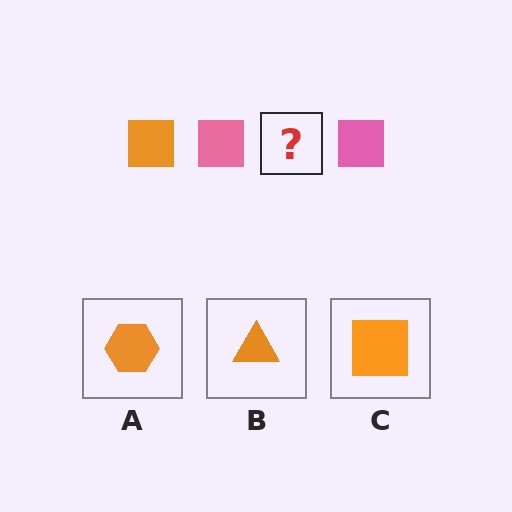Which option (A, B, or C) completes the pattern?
C.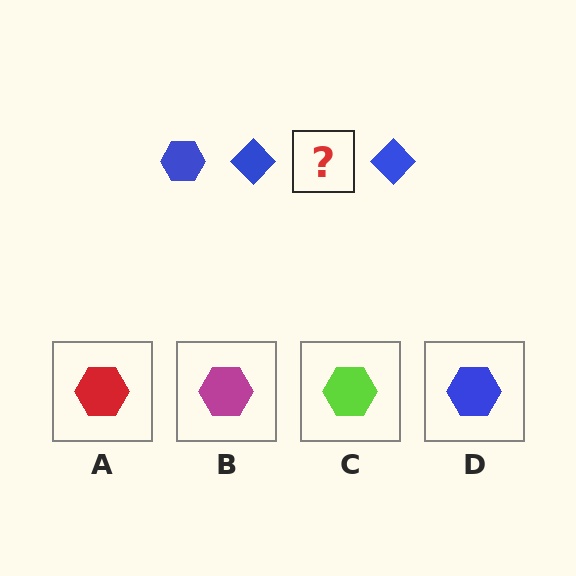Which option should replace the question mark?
Option D.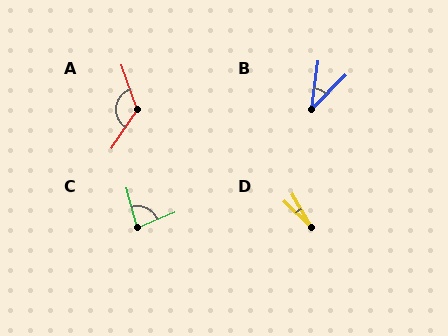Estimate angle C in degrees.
Approximately 83 degrees.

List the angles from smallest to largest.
D (17°), B (38°), C (83°), A (127°).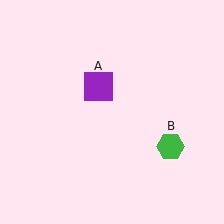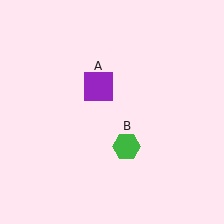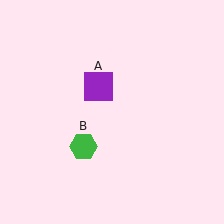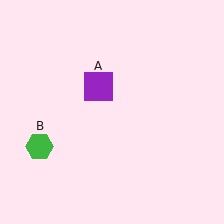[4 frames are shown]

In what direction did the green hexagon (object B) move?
The green hexagon (object B) moved left.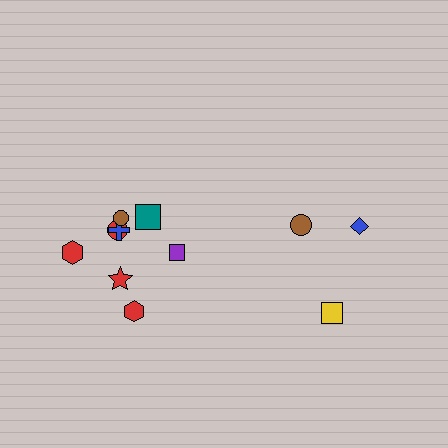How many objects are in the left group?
There are 8 objects.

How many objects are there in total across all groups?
There are 11 objects.